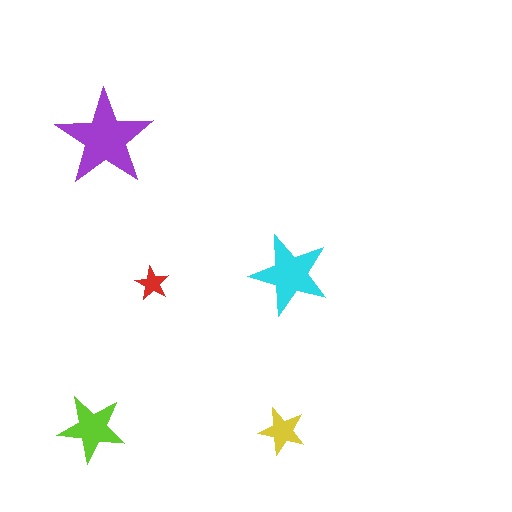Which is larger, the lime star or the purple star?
The purple one.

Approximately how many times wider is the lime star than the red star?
About 2 times wider.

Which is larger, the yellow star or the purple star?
The purple one.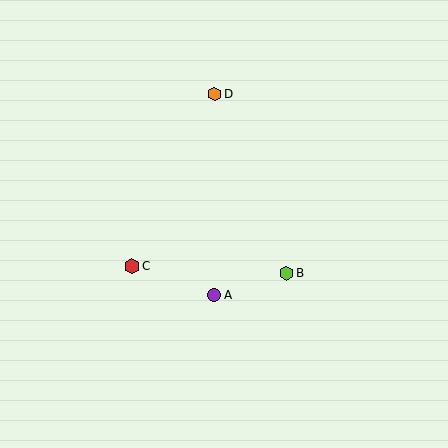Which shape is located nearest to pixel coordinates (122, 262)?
The red hexagon (labeled C) at (132, 266) is nearest to that location.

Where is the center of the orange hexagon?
The center of the orange hexagon is at (214, 94).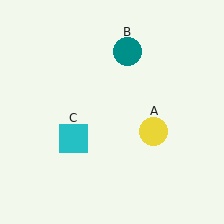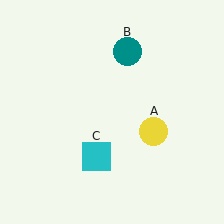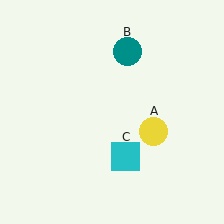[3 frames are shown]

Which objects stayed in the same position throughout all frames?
Yellow circle (object A) and teal circle (object B) remained stationary.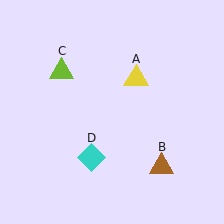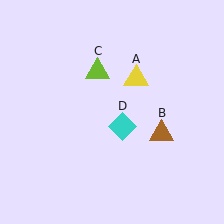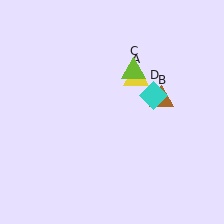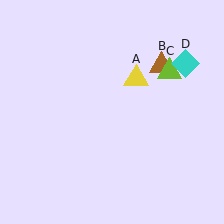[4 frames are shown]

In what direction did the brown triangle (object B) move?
The brown triangle (object B) moved up.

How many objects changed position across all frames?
3 objects changed position: brown triangle (object B), lime triangle (object C), cyan diamond (object D).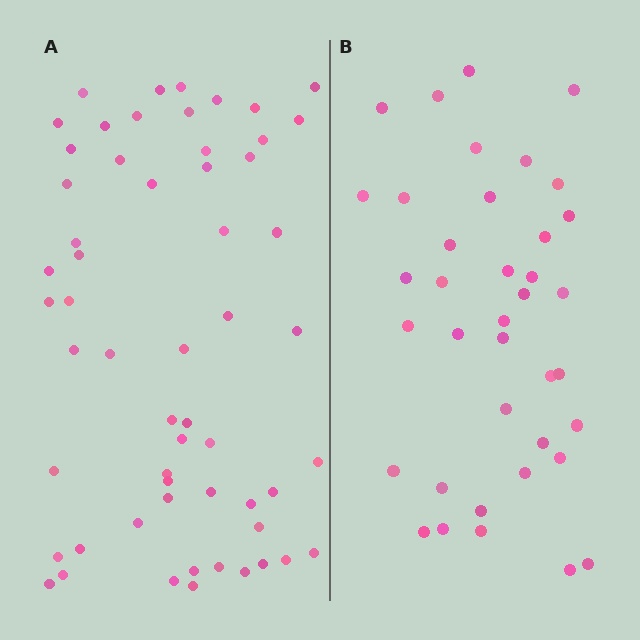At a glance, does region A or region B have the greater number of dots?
Region A (the left region) has more dots.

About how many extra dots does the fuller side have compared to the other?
Region A has approximately 20 more dots than region B.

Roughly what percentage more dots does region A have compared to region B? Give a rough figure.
About 50% more.